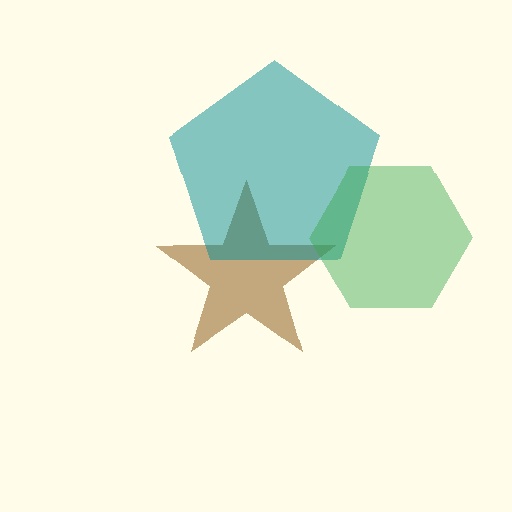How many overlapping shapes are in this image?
There are 3 overlapping shapes in the image.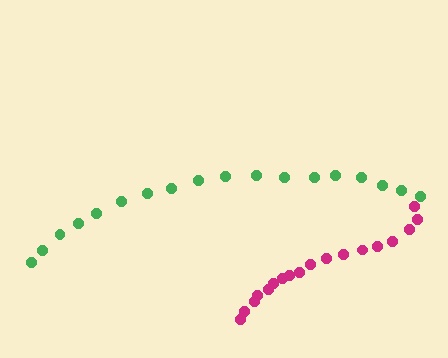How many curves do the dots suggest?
There are 2 distinct paths.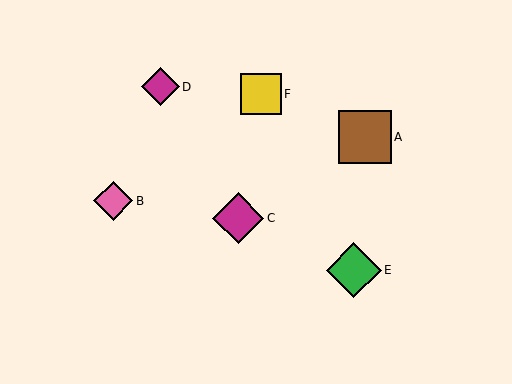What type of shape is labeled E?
Shape E is a green diamond.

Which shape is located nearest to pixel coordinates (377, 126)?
The brown square (labeled A) at (365, 137) is nearest to that location.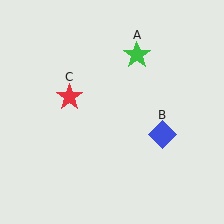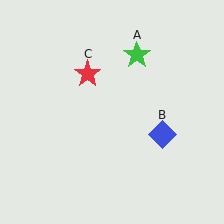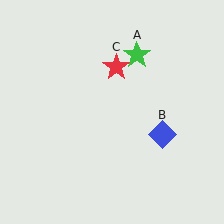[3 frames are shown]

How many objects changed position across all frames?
1 object changed position: red star (object C).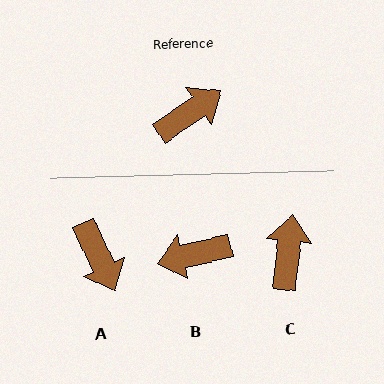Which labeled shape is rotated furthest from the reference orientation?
B, about 159 degrees away.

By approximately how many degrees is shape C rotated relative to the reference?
Approximately 49 degrees counter-clockwise.